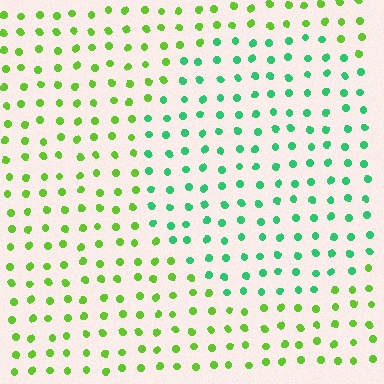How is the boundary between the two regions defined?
The boundary is defined purely by a slight shift in hue (about 46 degrees). Spacing, size, and orientation are identical on both sides.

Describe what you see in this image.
The image is filled with small lime elements in a uniform arrangement. A circle-shaped region is visible where the elements are tinted to a slightly different hue, forming a subtle color boundary.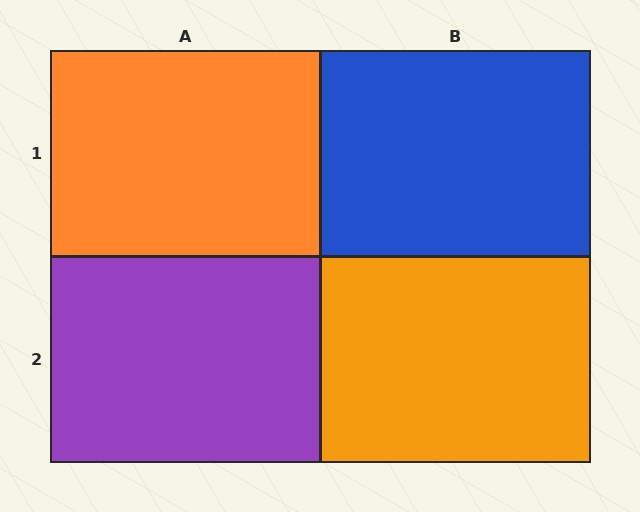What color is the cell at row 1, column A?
Orange.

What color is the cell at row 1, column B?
Blue.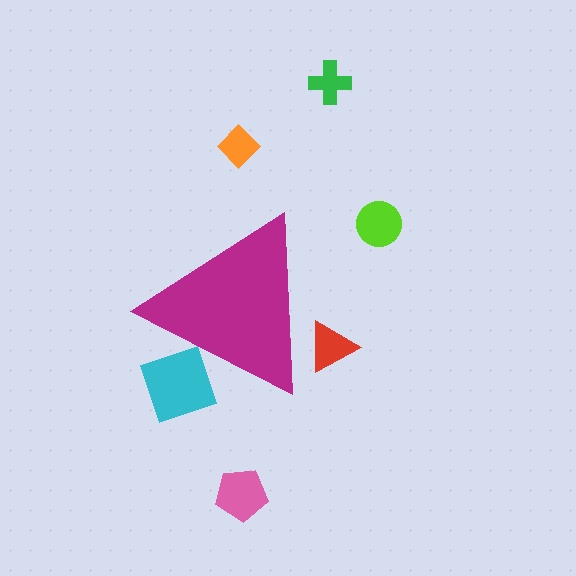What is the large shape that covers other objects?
A magenta triangle.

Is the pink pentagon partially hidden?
No, the pink pentagon is fully visible.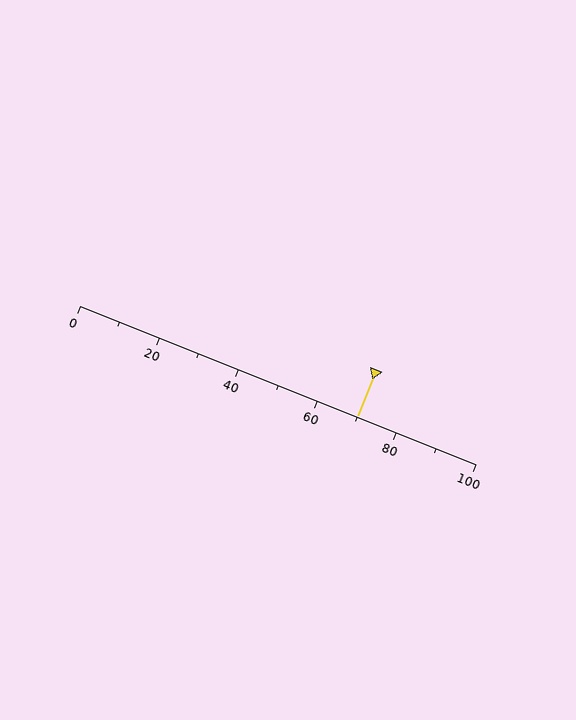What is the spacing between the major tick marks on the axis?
The major ticks are spaced 20 apart.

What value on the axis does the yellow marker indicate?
The marker indicates approximately 70.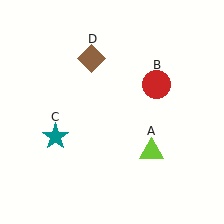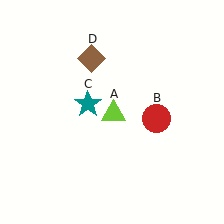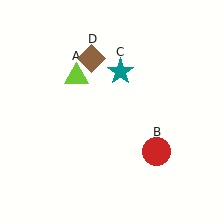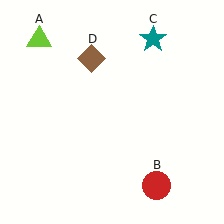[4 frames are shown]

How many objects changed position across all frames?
3 objects changed position: lime triangle (object A), red circle (object B), teal star (object C).